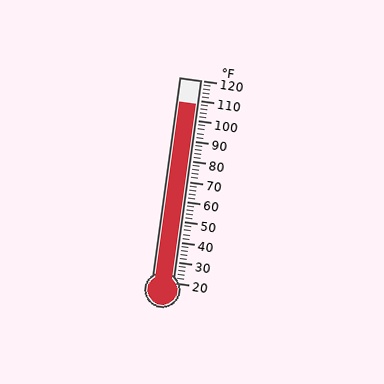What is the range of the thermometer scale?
The thermometer scale ranges from 20°F to 120°F.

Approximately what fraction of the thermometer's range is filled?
The thermometer is filled to approximately 90% of its range.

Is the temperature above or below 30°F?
The temperature is above 30°F.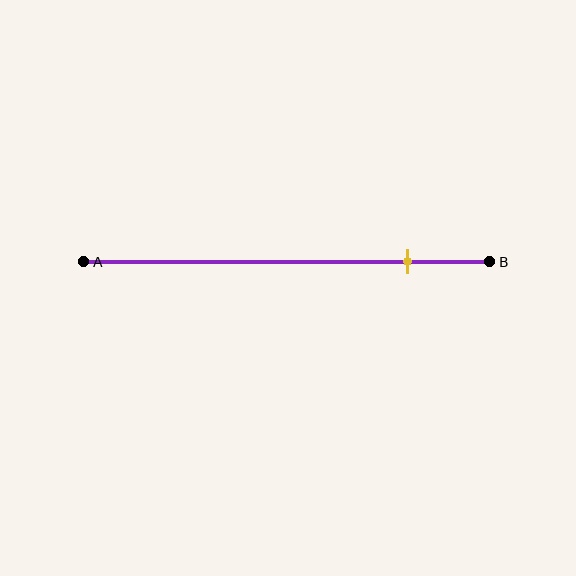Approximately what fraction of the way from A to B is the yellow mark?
The yellow mark is approximately 80% of the way from A to B.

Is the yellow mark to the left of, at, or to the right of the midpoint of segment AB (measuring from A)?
The yellow mark is to the right of the midpoint of segment AB.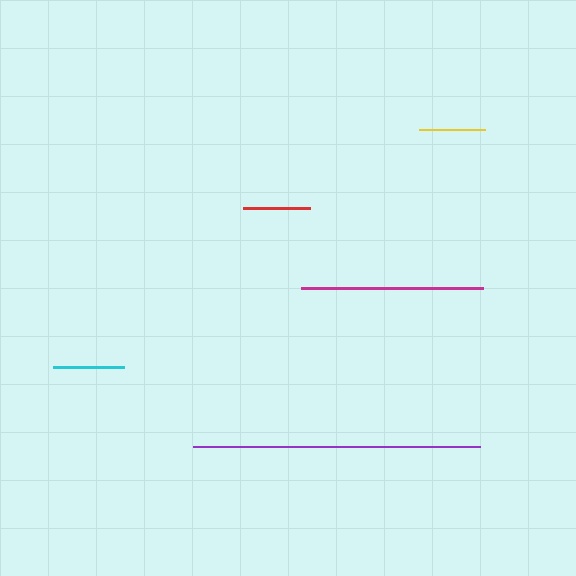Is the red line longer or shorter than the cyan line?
The cyan line is longer than the red line.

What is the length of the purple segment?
The purple segment is approximately 287 pixels long.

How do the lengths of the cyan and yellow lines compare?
The cyan and yellow lines are approximately the same length.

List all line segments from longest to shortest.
From longest to shortest: purple, magenta, cyan, red, yellow.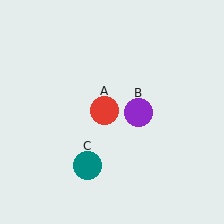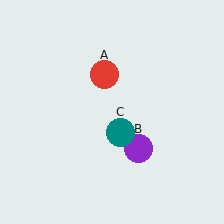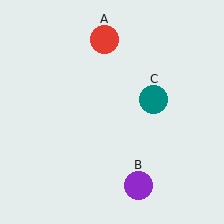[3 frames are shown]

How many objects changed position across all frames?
3 objects changed position: red circle (object A), purple circle (object B), teal circle (object C).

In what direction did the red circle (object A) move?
The red circle (object A) moved up.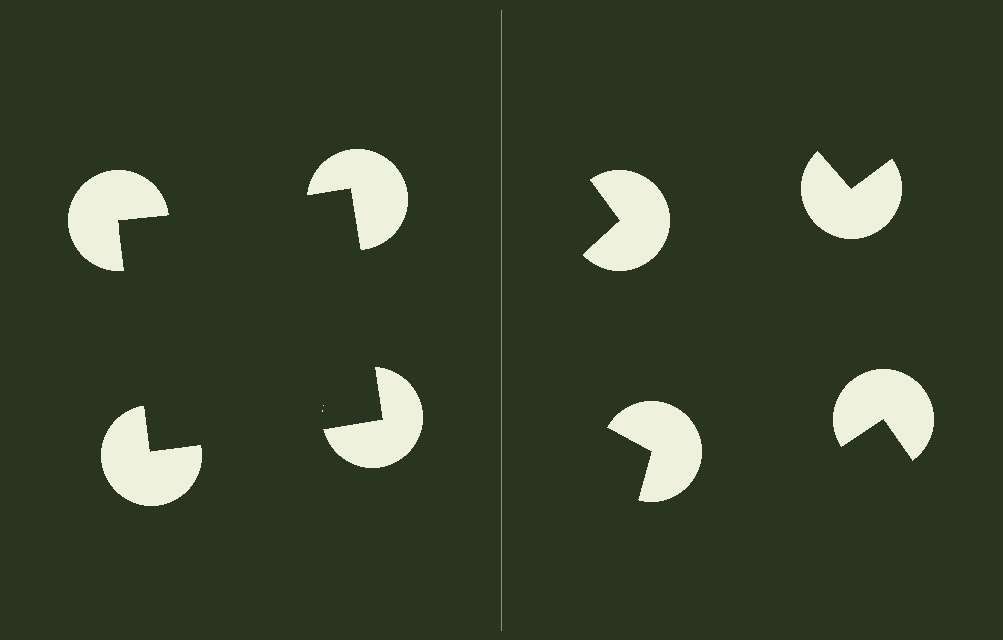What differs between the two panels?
The pac-man discs are positioned identically on both sides; only the wedge orientations differ. On the left they align to a square; on the right they are misaligned.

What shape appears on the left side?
An illusory square.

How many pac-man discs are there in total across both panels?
8 — 4 on each side.